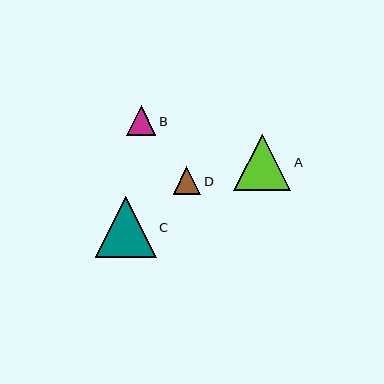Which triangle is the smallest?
Triangle D is the smallest with a size of approximately 28 pixels.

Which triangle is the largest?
Triangle C is the largest with a size of approximately 61 pixels.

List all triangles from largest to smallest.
From largest to smallest: C, A, B, D.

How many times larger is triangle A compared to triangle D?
Triangle A is approximately 2.1 times the size of triangle D.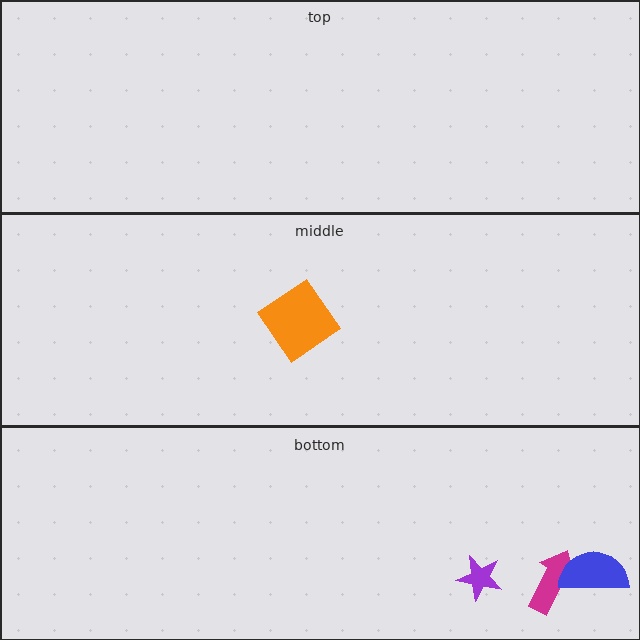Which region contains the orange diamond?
The middle region.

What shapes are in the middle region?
The orange diamond.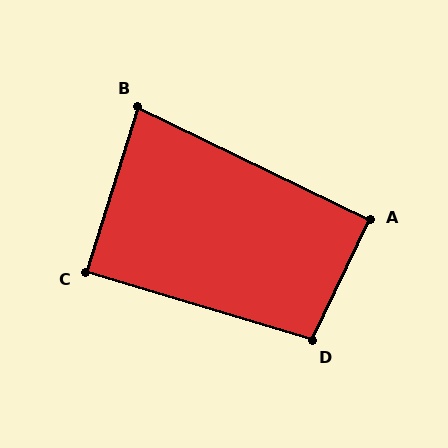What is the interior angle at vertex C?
Approximately 90 degrees (approximately right).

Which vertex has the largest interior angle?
D, at approximately 99 degrees.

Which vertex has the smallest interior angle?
B, at approximately 81 degrees.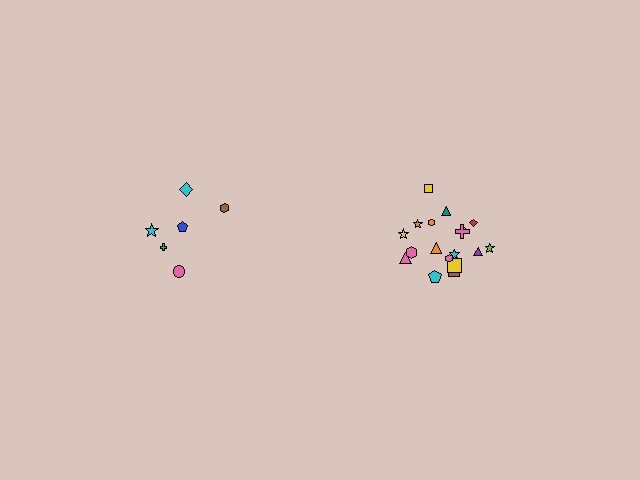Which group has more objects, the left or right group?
The right group.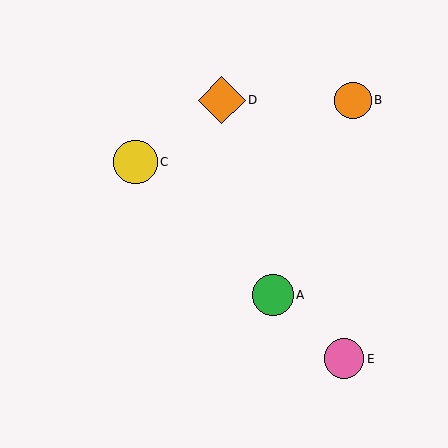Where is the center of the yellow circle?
The center of the yellow circle is at (135, 162).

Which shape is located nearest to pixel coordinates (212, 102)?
The orange diamond (labeled D) at (222, 100) is nearest to that location.